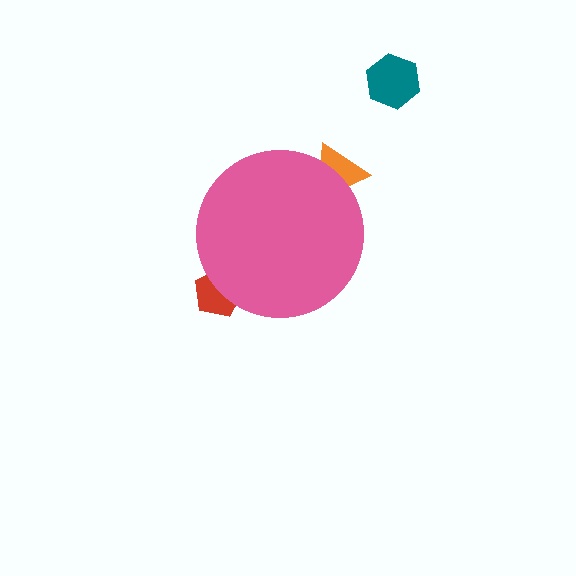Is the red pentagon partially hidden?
Yes, the red pentagon is partially hidden behind the pink circle.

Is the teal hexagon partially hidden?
No, the teal hexagon is fully visible.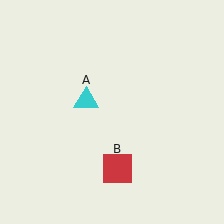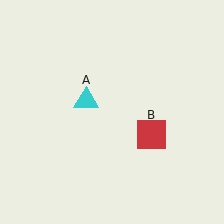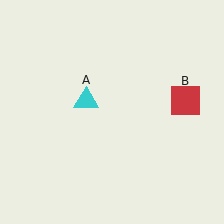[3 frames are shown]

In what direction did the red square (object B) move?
The red square (object B) moved up and to the right.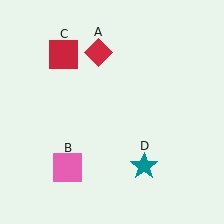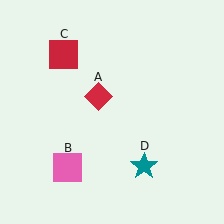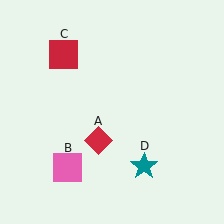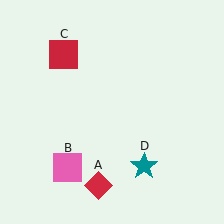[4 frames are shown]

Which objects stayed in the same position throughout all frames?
Pink square (object B) and red square (object C) and teal star (object D) remained stationary.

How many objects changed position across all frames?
1 object changed position: red diamond (object A).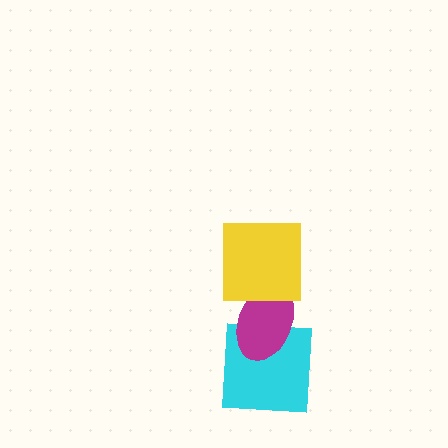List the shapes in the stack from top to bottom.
From top to bottom: the yellow square, the magenta ellipse, the cyan square.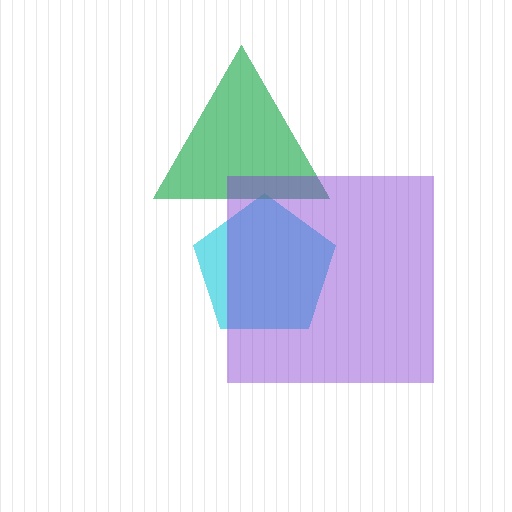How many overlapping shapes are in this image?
There are 3 overlapping shapes in the image.